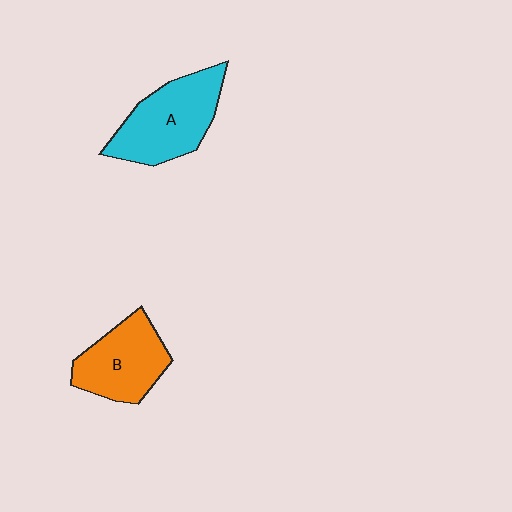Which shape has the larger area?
Shape A (cyan).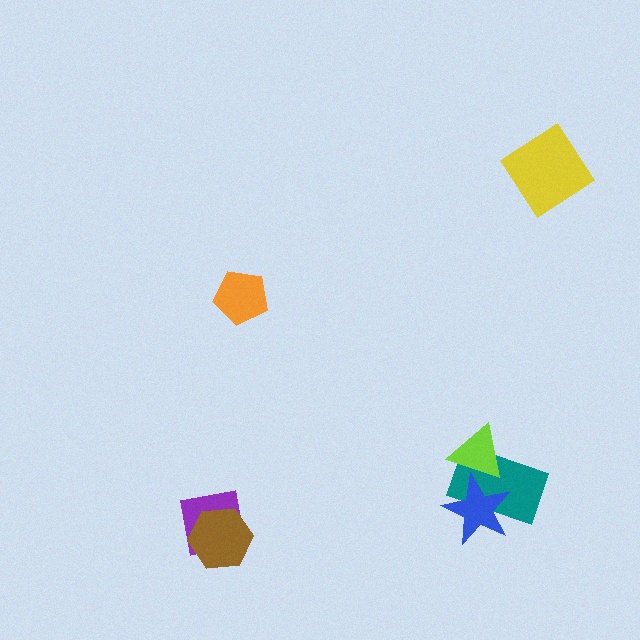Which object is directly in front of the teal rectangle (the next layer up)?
The lime triangle is directly in front of the teal rectangle.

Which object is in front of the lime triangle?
The blue star is in front of the lime triangle.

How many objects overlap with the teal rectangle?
2 objects overlap with the teal rectangle.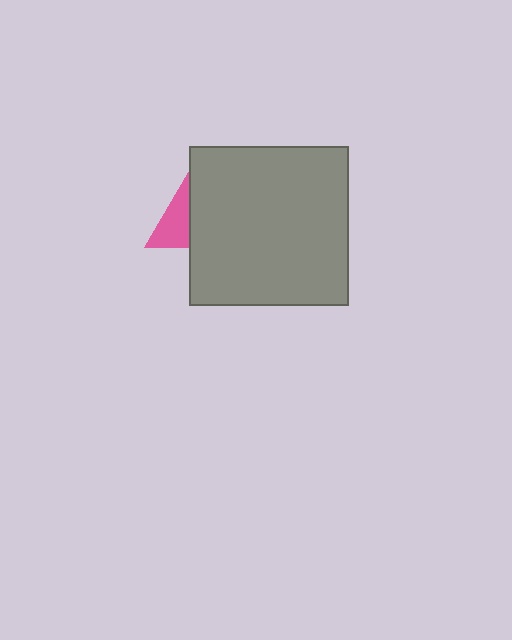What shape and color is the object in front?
The object in front is a gray square.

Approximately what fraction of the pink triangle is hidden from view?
Roughly 61% of the pink triangle is hidden behind the gray square.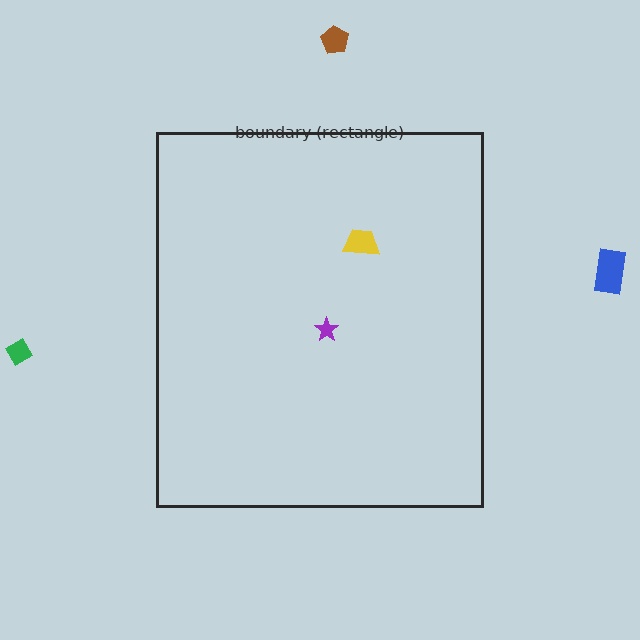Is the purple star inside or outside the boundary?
Inside.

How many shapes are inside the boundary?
2 inside, 3 outside.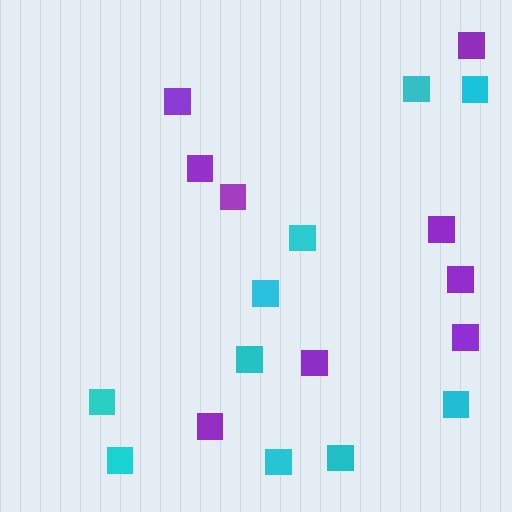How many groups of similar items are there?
There are 2 groups: one group of purple squares (9) and one group of cyan squares (10).